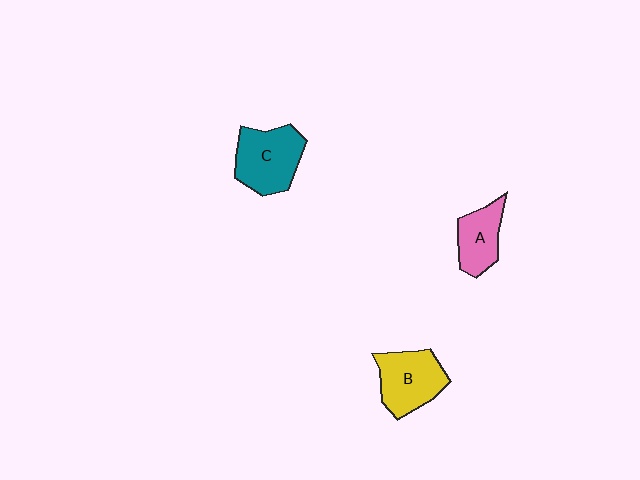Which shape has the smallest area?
Shape A (pink).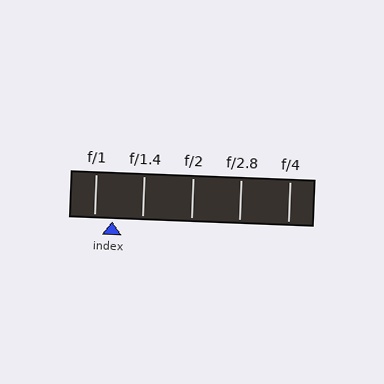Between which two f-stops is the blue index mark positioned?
The index mark is between f/1 and f/1.4.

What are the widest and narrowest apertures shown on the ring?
The widest aperture shown is f/1 and the narrowest is f/4.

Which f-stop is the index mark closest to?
The index mark is closest to f/1.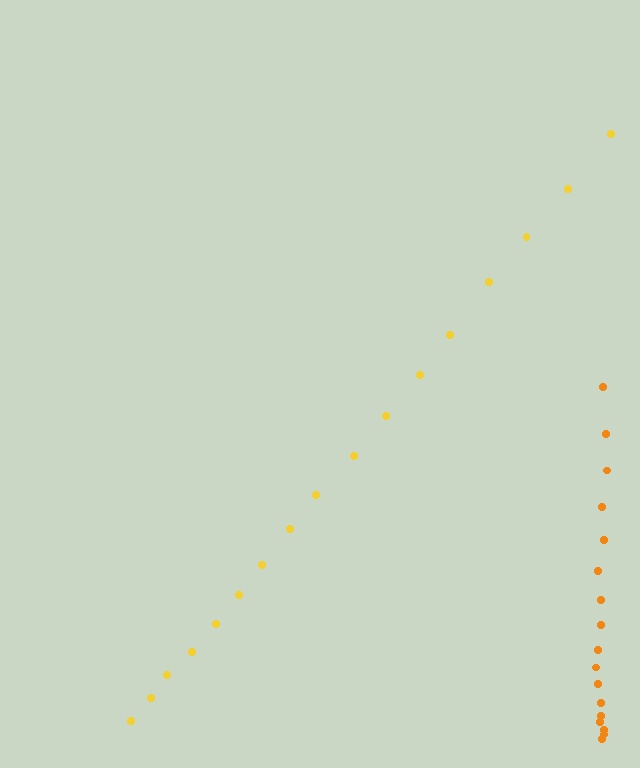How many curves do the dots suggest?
There are 2 distinct paths.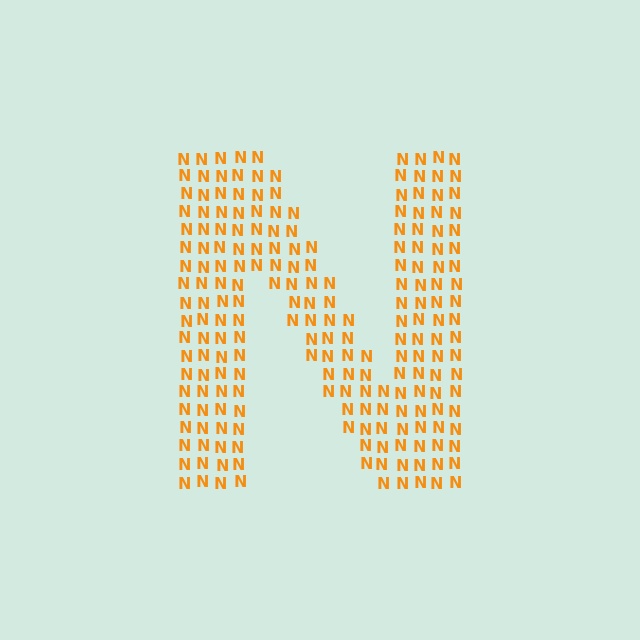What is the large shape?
The large shape is the letter N.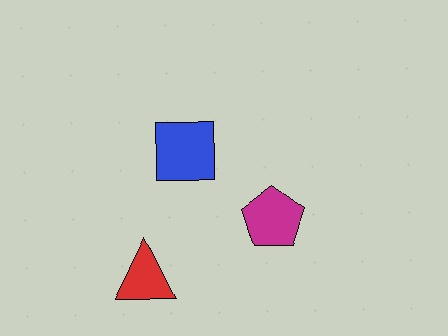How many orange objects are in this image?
There are no orange objects.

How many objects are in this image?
There are 3 objects.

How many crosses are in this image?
There are no crosses.